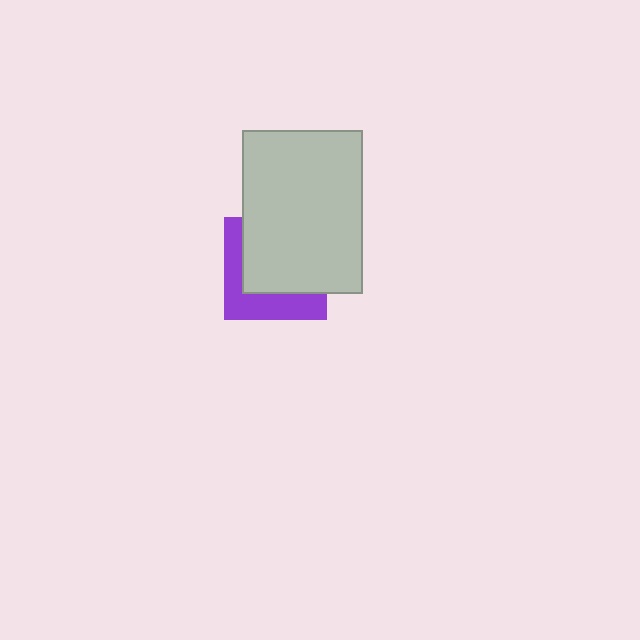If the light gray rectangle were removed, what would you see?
You would see the complete purple square.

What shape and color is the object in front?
The object in front is a light gray rectangle.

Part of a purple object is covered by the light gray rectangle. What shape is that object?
It is a square.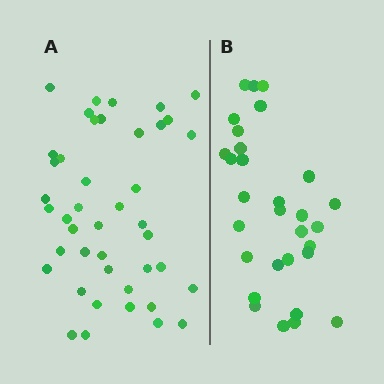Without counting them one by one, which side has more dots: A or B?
Region A (the left region) has more dots.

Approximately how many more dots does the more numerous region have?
Region A has approximately 15 more dots than region B.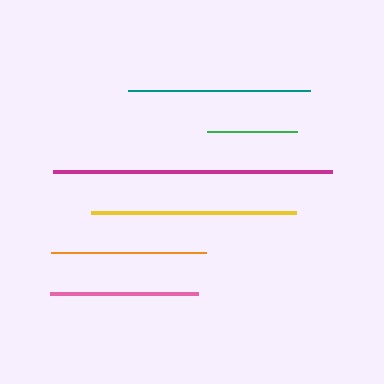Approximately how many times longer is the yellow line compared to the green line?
The yellow line is approximately 2.3 times the length of the green line.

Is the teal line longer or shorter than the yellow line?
The yellow line is longer than the teal line.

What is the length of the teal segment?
The teal segment is approximately 182 pixels long.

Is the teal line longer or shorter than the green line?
The teal line is longer than the green line.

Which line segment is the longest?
The magenta line is the longest at approximately 279 pixels.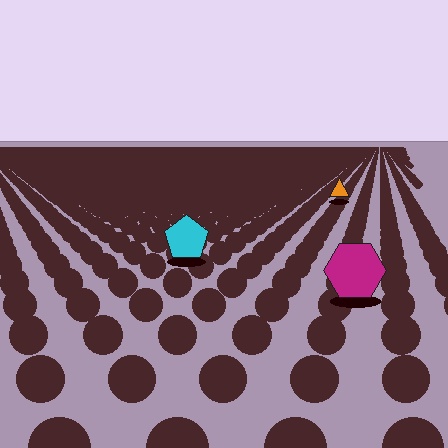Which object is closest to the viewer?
The magenta hexagon is closest. The texture marks near it are larger and more spread out.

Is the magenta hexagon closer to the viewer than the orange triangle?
Yes. The magenta hexagon is closer — you can tell from the texture gradient: the ground texture is coarser near it.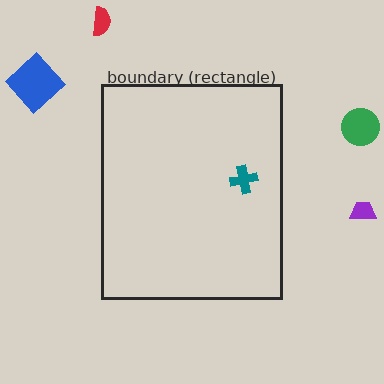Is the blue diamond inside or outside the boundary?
Outside.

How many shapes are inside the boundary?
1 inside, 4 outside.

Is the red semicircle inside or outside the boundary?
Outside.